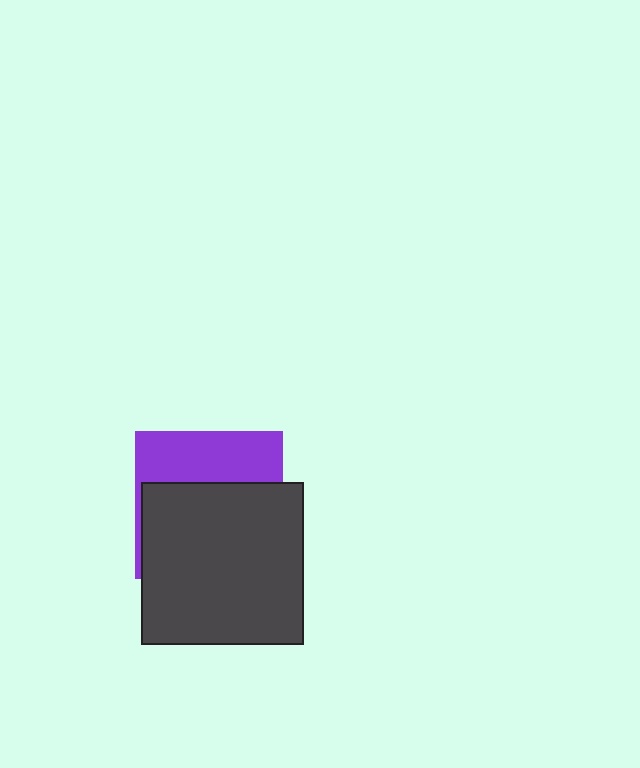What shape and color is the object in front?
The object in front is a dark gray square.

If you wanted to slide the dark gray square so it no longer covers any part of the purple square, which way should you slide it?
Slide it down — that is the most direct way to separate the two shapes.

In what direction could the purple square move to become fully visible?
The purple square could move up. That would shift it out from behind the dark gray square entirely.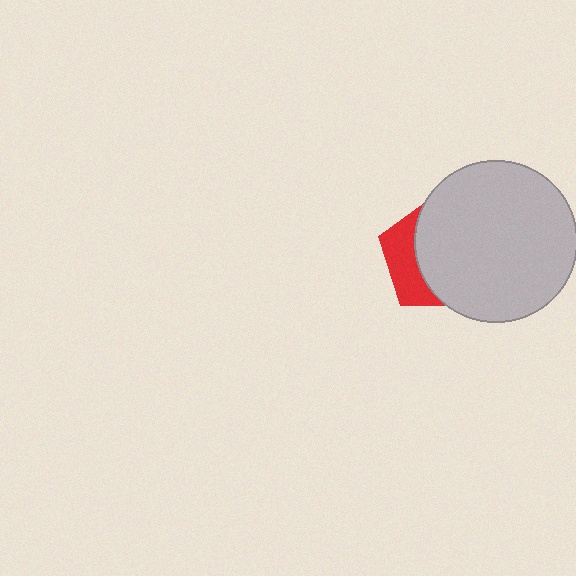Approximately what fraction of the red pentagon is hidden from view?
Roughly 69% of the red pentagon is hidden behind the light gray circle.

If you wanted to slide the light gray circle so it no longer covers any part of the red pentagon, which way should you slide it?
Slide it right — that is the most direct way to separate the two shapes.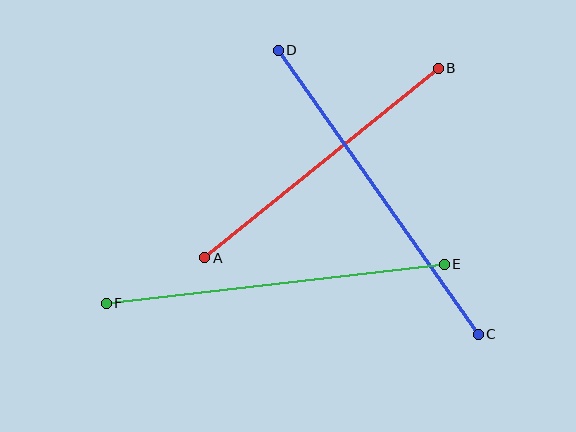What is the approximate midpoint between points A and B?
The midpoint is at approximately (321, 163) pixels.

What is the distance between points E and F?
The distance is approximately 340 pixels.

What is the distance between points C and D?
The distance is approximately 347 pixels.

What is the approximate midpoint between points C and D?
The midpoint is at approximately (378, 192) pixels.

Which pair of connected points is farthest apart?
Points C and D are farthest apart.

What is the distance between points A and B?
The distance is approximately 301 pixels.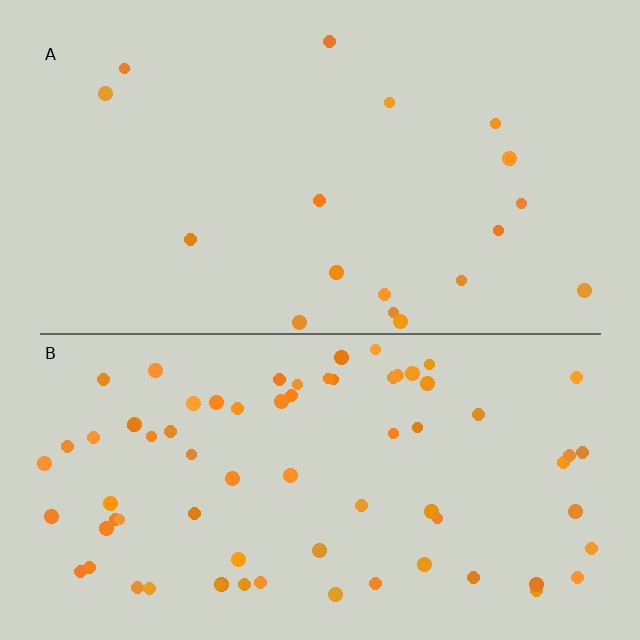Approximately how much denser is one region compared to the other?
Approximately 4.1× — region B over region A.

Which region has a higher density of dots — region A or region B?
B (the bottom).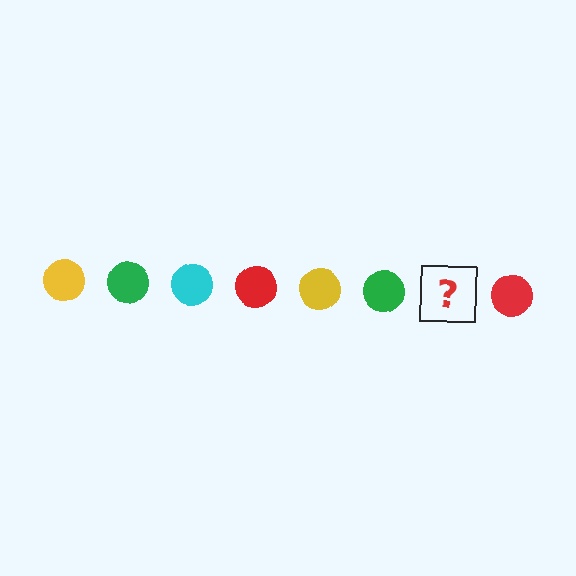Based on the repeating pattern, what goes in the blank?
The blank should be a cyan circle.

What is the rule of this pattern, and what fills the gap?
The rule is that the pattern cycles through yellow, green, cyan, red circles. The gap should be filled with a cyan circle.